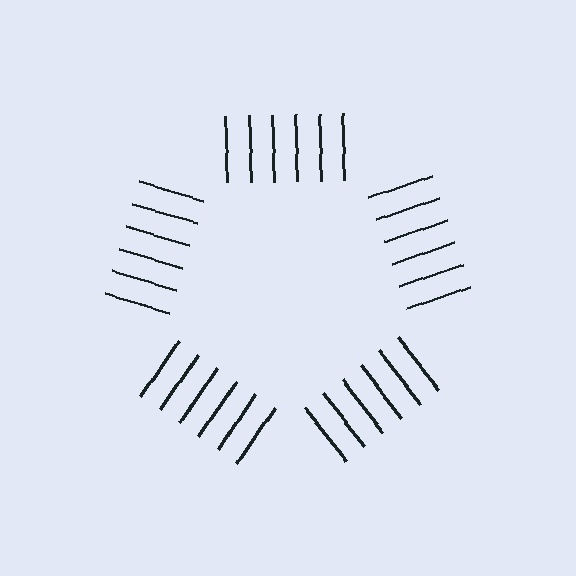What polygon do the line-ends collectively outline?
An illusory pentagon — the line segments terminate on its edges but no continuous stroke is drawn.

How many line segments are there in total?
30 — 6 along each of the 5 edges.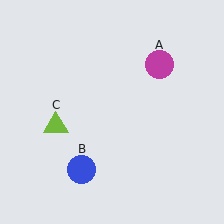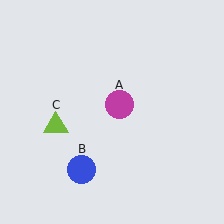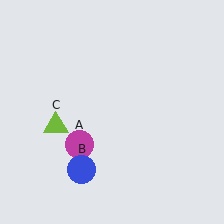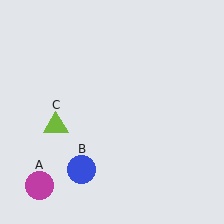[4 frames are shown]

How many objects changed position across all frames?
1 object changed position: magenta circle (object A).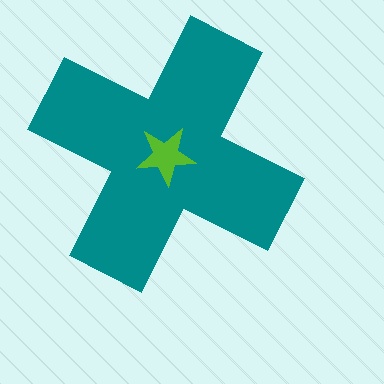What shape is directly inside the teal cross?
The lime star.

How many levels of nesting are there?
2.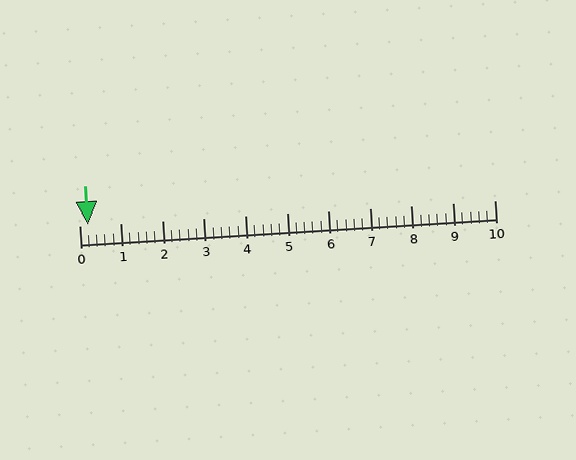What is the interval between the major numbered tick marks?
The major tick marks are spaced 1 units apart.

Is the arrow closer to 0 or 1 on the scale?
The arrow is closer to 0.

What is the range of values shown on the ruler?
The ruler shows values from 0 to 10.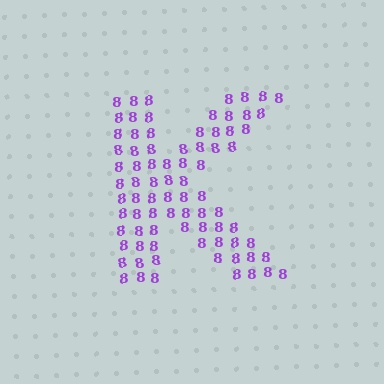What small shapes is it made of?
It is made of small digit 8's.